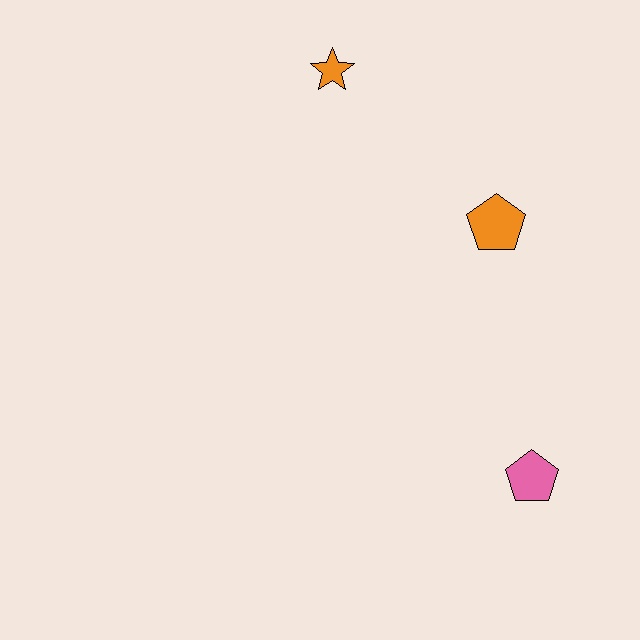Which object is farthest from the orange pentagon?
The pink pentagon is farthest from the orange pentagon.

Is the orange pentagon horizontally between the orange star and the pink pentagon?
Yes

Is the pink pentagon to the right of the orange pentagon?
Yes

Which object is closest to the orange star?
The orange pentagon is closest to the orange star.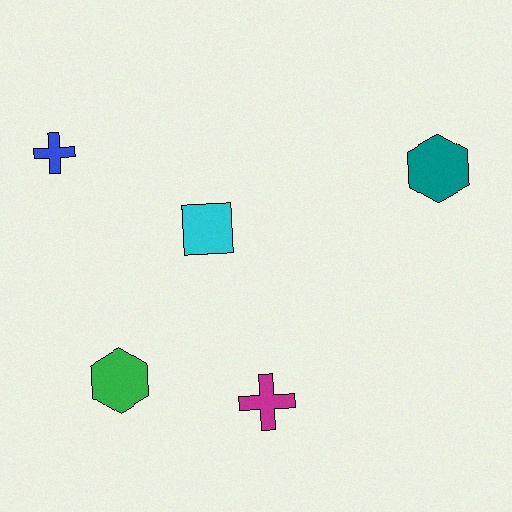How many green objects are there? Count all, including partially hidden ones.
There is 1 green object.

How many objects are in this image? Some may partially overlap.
There are 5 objects.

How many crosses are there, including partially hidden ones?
There are 2 crosses.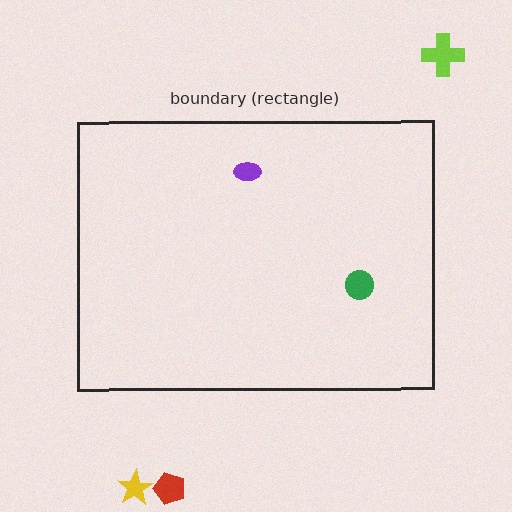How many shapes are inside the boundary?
2 inside, 3 outside.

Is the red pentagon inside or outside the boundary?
Outside.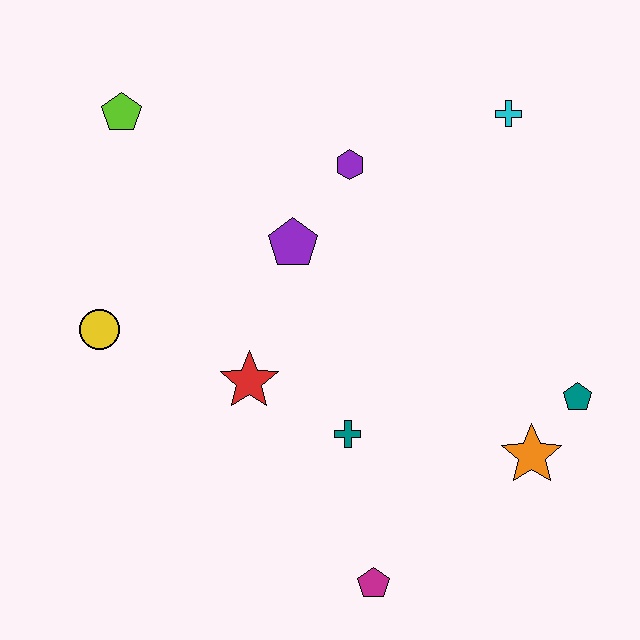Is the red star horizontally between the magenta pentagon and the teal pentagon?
No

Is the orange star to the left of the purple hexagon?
No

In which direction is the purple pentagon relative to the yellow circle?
The purple pentagon is to the right of the yellow circle.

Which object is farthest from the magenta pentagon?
The lime pentagon is farthest from the magenta pentagon.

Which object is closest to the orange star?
The teal pentagon is closest to the orange star.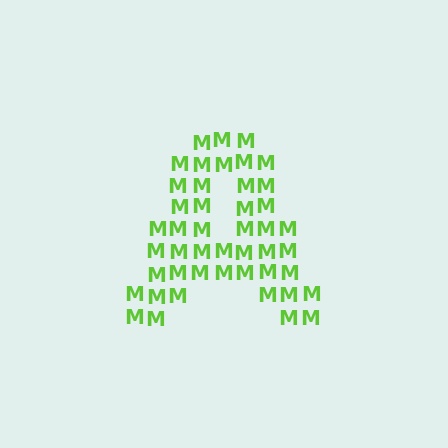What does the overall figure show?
The overall figure shows the letter A.